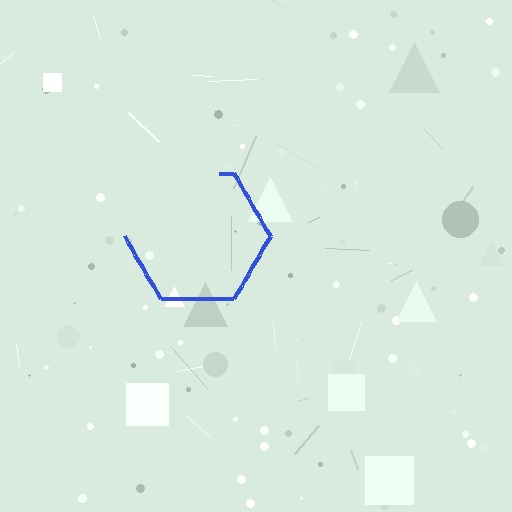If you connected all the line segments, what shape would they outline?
They would outline a hexagon.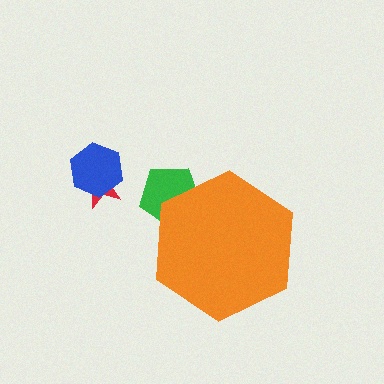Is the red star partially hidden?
No, the red star is fully visible.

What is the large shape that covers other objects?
An orange hexagon.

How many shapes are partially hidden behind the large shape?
1 shape is partially hidden.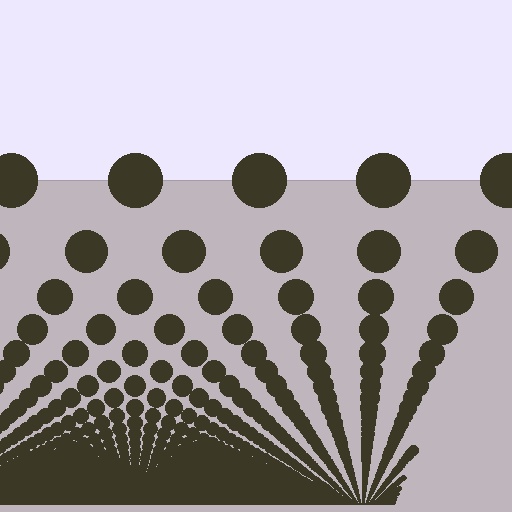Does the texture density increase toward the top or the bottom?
Density increases toward the bottom.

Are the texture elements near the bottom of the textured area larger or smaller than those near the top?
Smaller. The gradient is inverted — elements near the bottom are smaller and denser.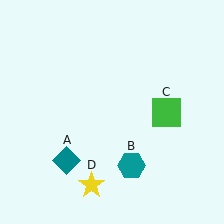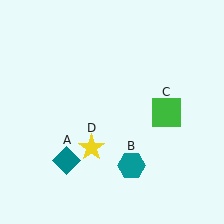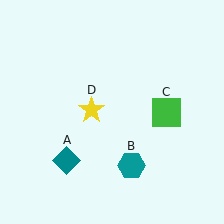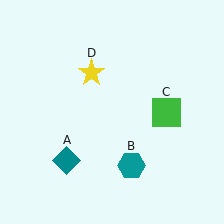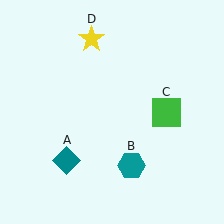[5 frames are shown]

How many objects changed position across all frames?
1 object changed position: yellow star (object D).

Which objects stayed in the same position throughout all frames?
Teal diamond (object A) and teal hexagon (object B) and green square (object C) remained stationary.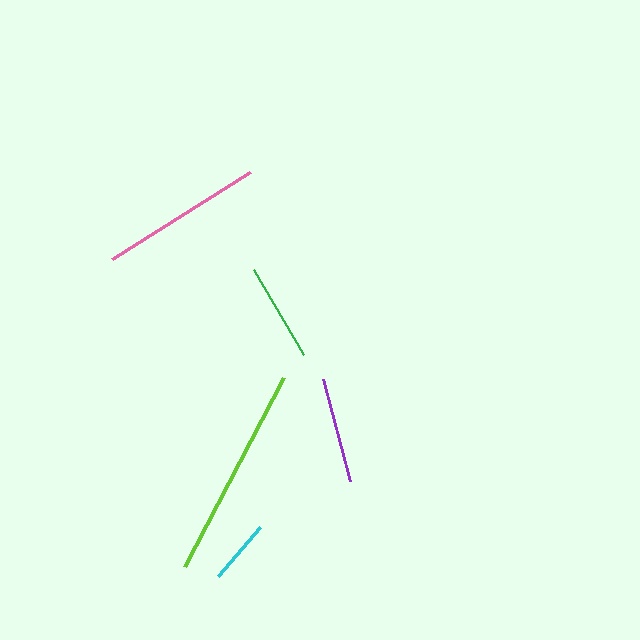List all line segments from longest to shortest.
From longest to shortest: lime, pink, purple, green, cyan.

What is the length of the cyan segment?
The cyan segment is approximately 64 pixels long.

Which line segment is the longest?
The lime line is the longest at approximately 213 pixels.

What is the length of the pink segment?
The pink segment is approximately 163 pixels long.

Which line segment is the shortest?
The cyan line is the shortest at approximately 64 pixels.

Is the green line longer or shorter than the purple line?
The purple line is longer than the green line.